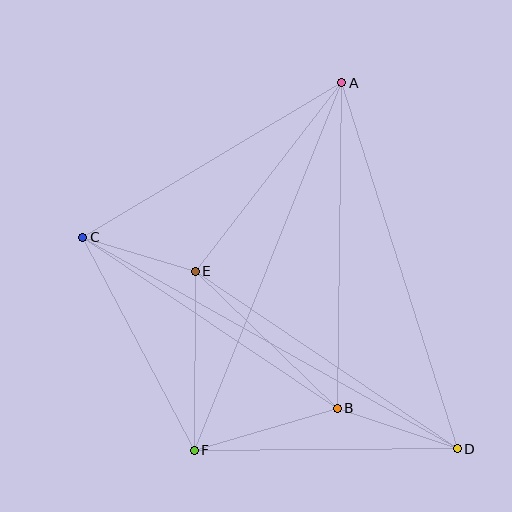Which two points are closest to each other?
Points C and E are closest to each other.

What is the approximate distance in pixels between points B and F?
The distance between B and F is approximately 149 pixels.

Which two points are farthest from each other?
Points C and D are farthest from each other.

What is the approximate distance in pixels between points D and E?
The distance between D and E is approximately 317 pixels.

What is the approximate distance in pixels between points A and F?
The distance between A and F is approximately 396 pixels.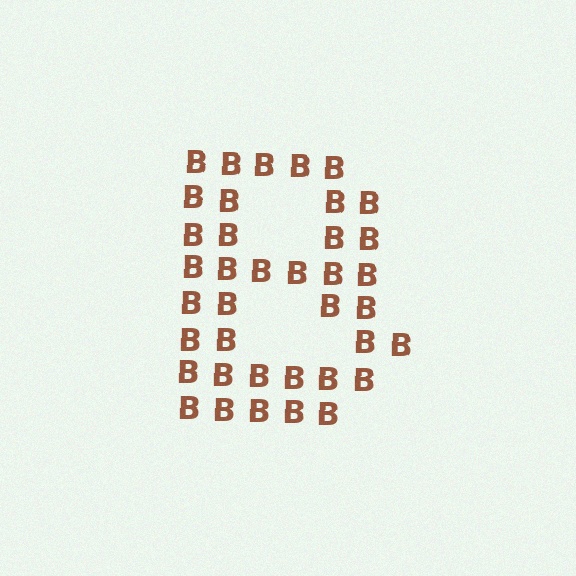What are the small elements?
The small elements are letter B's.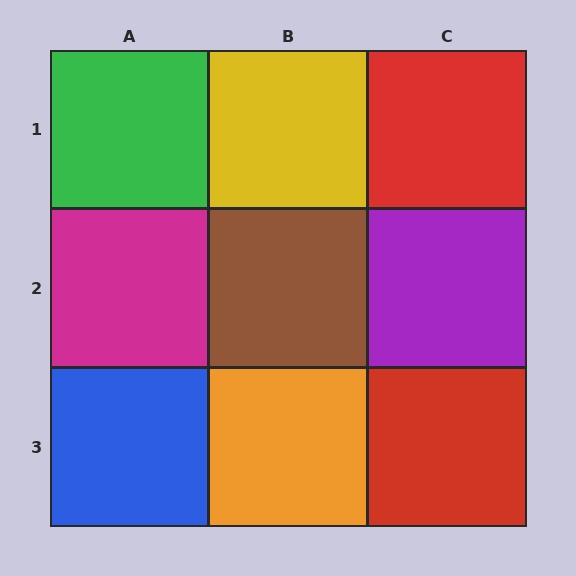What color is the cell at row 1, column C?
Red.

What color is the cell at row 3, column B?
Orange.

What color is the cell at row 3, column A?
Blue.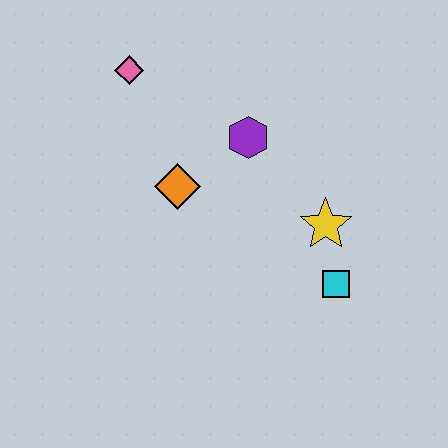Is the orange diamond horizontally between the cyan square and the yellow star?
No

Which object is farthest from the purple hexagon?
The cyan square is farthest from the purple hexagon.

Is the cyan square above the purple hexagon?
No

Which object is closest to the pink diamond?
The orange diamond is closest to the pink diamond.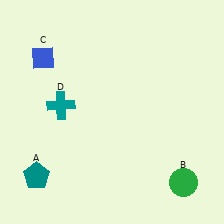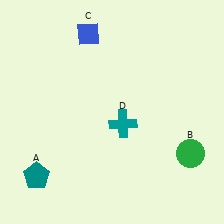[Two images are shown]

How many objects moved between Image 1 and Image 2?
3 objects moved between the two images.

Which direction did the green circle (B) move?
The green circle (B) moved up.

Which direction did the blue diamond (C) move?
The blue diamond (C) moved right.